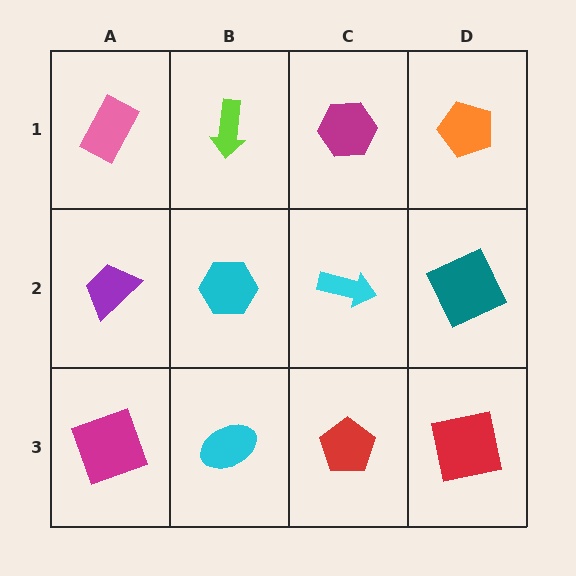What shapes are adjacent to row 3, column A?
A purple trapezoid (row 2, column A), a cyan ellipse (row 3, column B).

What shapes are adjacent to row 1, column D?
A teal square (row 2, column D), a magenta hexagon (row 1, column C).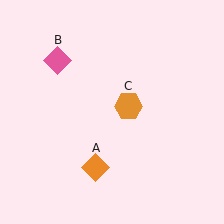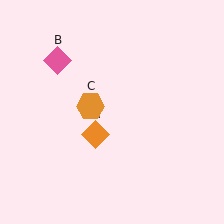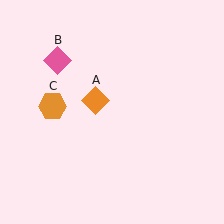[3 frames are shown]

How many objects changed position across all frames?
2 objects changed position: orange diamond (object A), orange hexagon (object C).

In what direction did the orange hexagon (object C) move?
The orange hexagon (object C) moved left.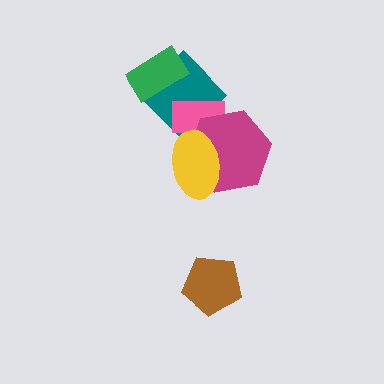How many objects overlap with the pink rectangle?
3 objects overlap with the pink rectangle.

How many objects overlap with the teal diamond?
4 objects overlap with the teal diamond.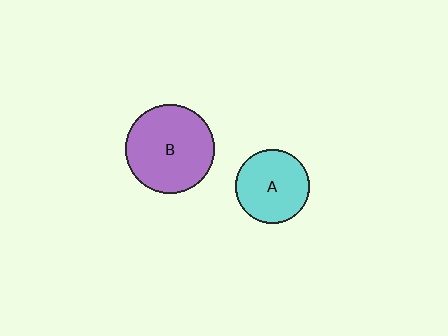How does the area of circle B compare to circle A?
Approximately 1.5 times.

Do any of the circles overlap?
No, none of the circles overlap.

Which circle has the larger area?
Circle B (purple).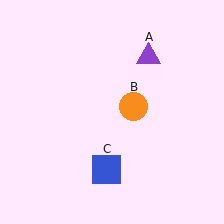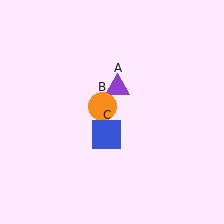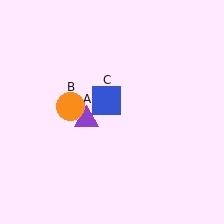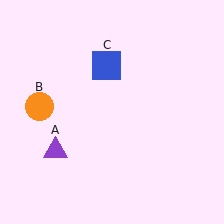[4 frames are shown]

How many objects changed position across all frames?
3 objects changed position: purple triangle (object A), orange circle (object B), blue square (object C).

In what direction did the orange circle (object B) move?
The orange circle (object B) moved left.